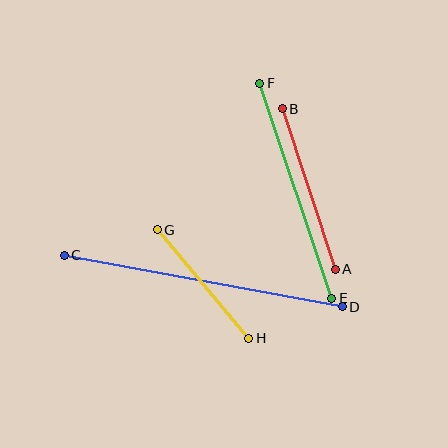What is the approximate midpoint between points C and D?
The midpoint is at approximately (203, 281) pixels.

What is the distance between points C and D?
The distance is approximately 283 pixels.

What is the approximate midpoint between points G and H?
The midpoint is at approximately (203, 284) pixels.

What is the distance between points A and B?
The distance is approximately 169 pixels.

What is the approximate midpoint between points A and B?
The midpoint is at approximately (309, 189) pixels.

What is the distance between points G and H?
The distance is approximately 142 pixels.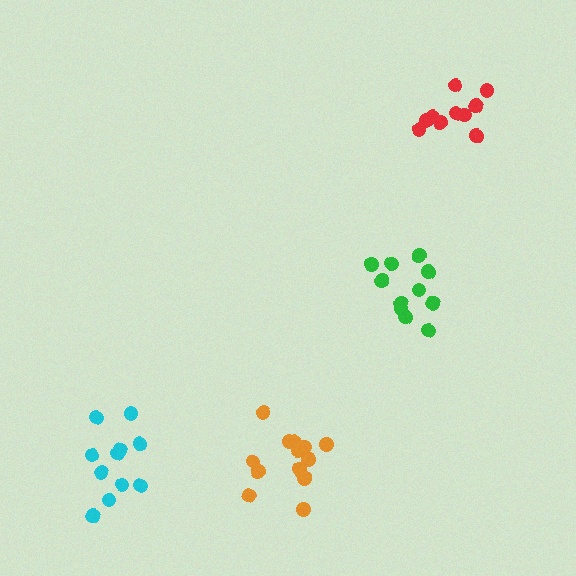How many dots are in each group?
Group 1: 11 dots, Group 2: 10 dots, Group 3: 11 dots, Group 4: 13 dots (45 total).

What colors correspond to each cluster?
The clusters are colored: cyan, red, green, orange.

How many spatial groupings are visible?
There are 4 spatial groupings.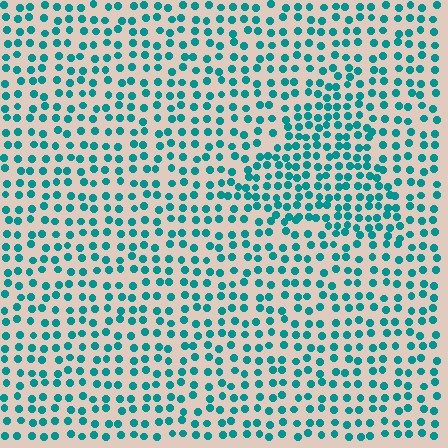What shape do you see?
I see a triangle.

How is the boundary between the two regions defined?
The boundary is defined by a change in element density (approximately 1.6x ratio). All elements are the same color, size, and shape.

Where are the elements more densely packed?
The elements are more densely packed inside the triangle boundary.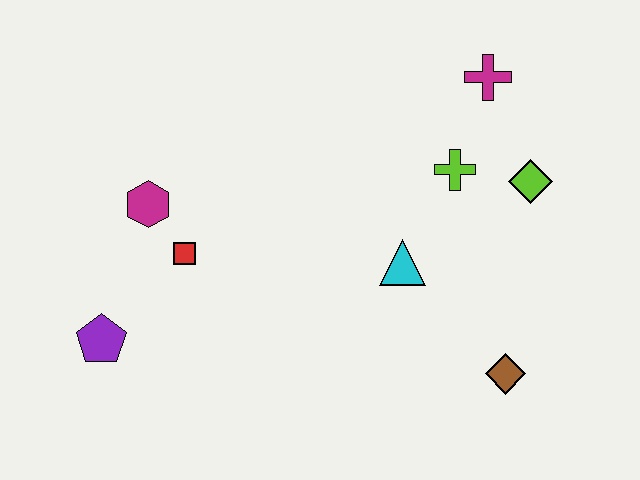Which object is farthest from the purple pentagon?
The magenta cross is farthest from the purple pentagon.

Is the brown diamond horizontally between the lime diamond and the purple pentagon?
Yes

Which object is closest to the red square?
The magenta hexagon is closest to the red square.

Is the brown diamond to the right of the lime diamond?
No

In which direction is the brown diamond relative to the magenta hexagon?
The brown diamond is to the right of the magenta hexagon.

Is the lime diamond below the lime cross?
Yes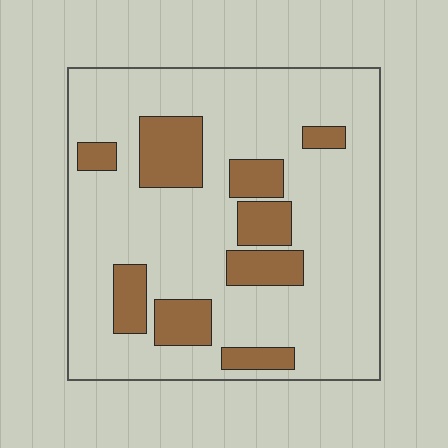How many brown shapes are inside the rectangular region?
9.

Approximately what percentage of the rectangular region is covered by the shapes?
Approximately 20%.